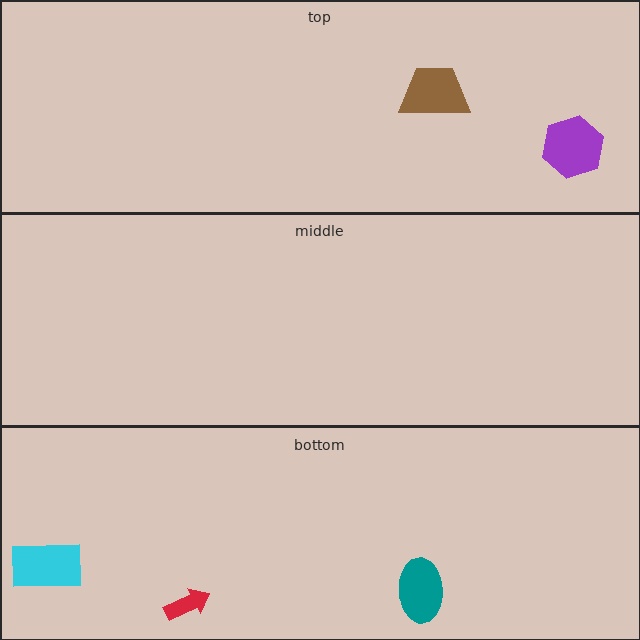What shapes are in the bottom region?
The cyan rectangle, the teal ellipse, the red arrow.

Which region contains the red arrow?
The bottom region.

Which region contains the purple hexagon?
The top region.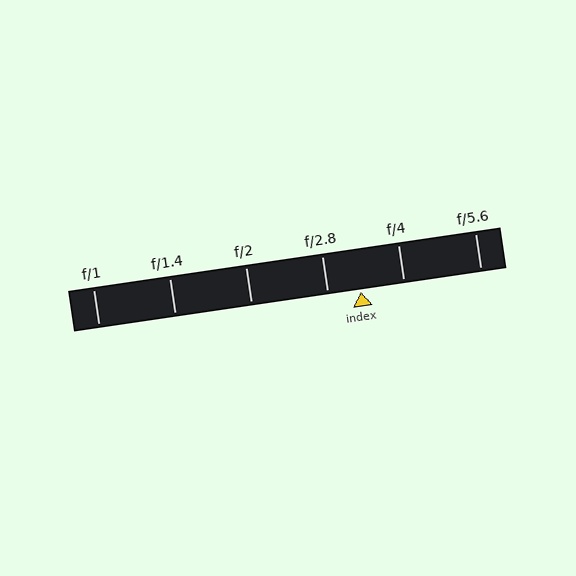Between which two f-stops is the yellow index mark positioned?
The index mark is between f/2.8 and f/4.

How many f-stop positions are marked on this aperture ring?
There are 6 f-stop positions marked.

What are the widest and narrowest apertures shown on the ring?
The widest aperture shown is f/1 and the narrowest is f/5.6.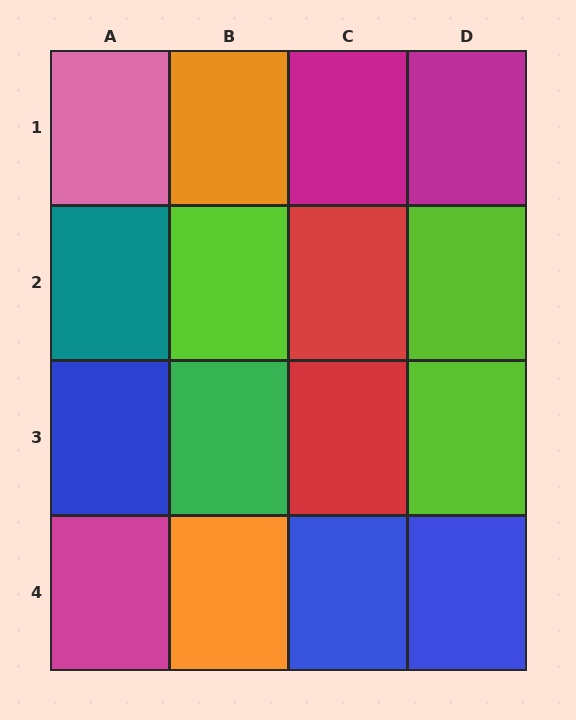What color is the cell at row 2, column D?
Lime.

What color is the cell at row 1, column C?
Magenta.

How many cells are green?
1 cell is green.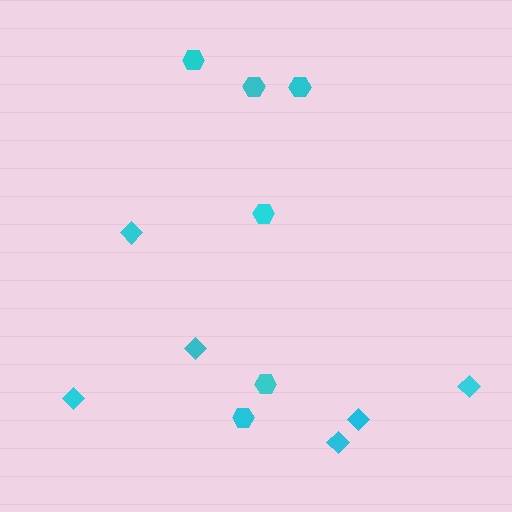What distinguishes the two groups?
There are 2 groups: one group of hexagons (6) and one group of diamonds (6).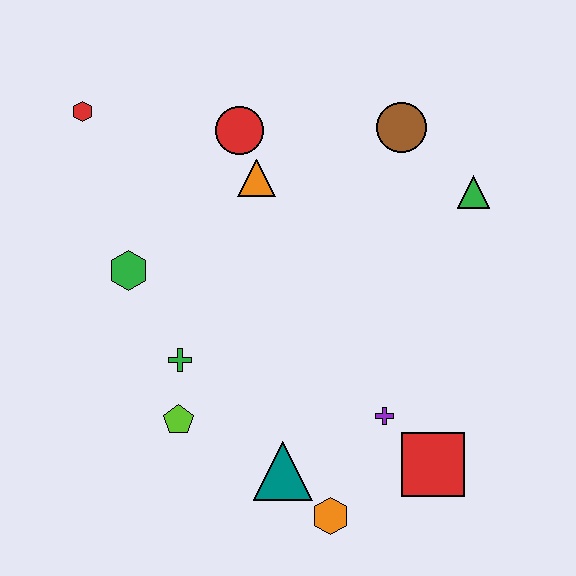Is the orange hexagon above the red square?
No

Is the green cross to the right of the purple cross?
No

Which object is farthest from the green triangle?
The red hexagon is farthest from the green triangle.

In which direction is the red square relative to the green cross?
The red square is to the right of the green cross.